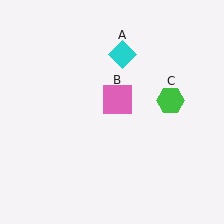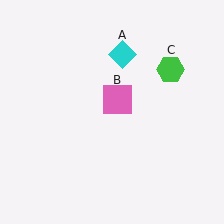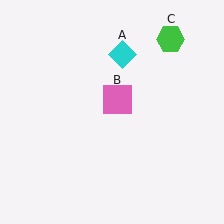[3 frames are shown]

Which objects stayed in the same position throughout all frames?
Cyan diamond (object A) and pink square (object B) remained stationary.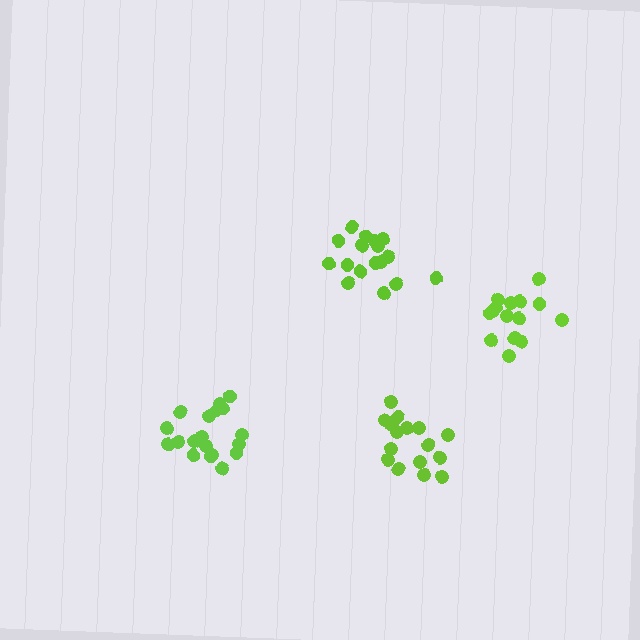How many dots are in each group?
Group 1: 17 dots, Group 2: 19 dots, Group 3: 17 dots, Group 4: 15 dots (68 total).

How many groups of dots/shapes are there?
There are 4 groups.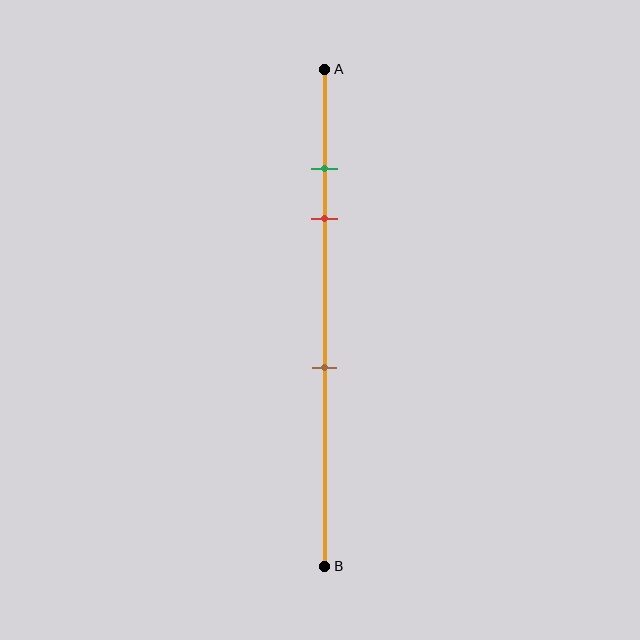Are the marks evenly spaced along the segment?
No, the marks are not evenly spaced.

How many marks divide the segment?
There are 3 marks dividing the segment.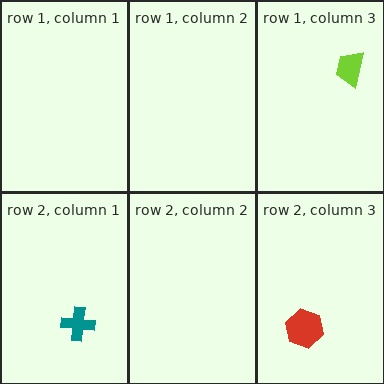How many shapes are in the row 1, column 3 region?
1.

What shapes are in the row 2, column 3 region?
The red hexagon.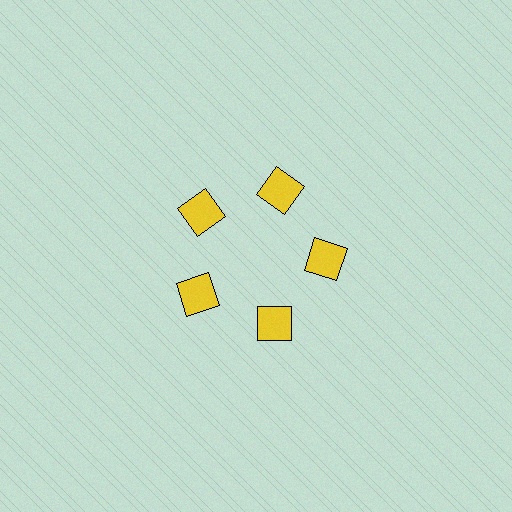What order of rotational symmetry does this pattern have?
This pattern has 5-fold rotational symmetry.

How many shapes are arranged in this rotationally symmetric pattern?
There are 5 shapes, arranged in 5 groups of 1.